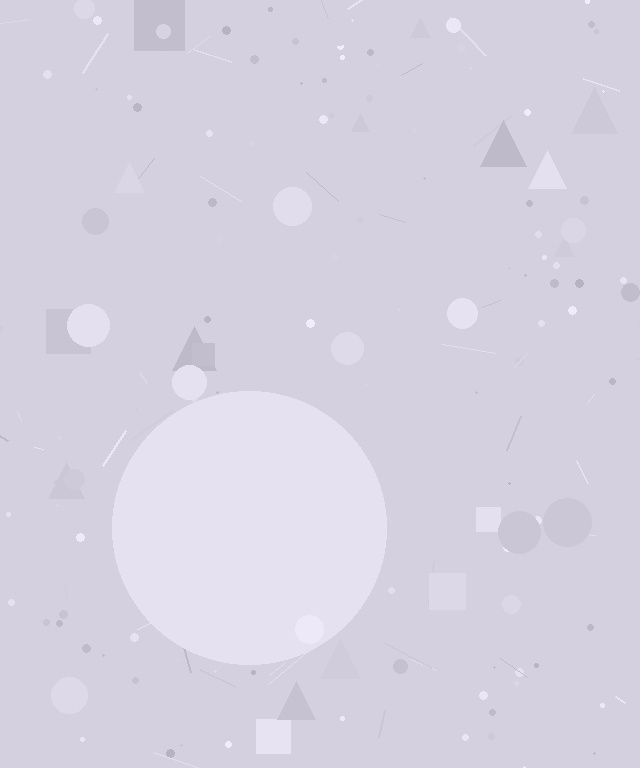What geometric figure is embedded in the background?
A circle is embedded in the background.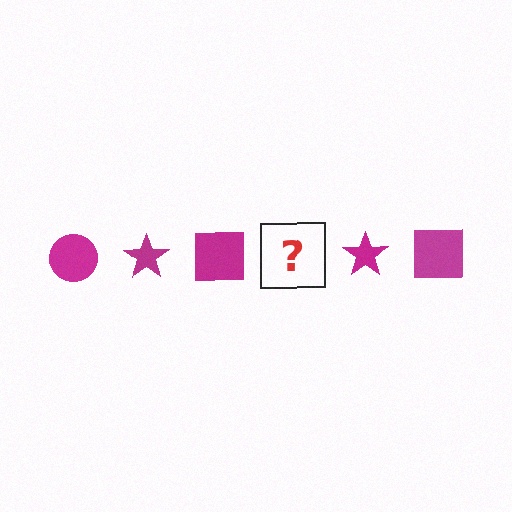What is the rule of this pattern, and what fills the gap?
The rule is that the pattern cycles through circle, star, square shapes in magenta. The gap should be filled with a magenta circle.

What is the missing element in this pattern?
The missing element is a magenta circle.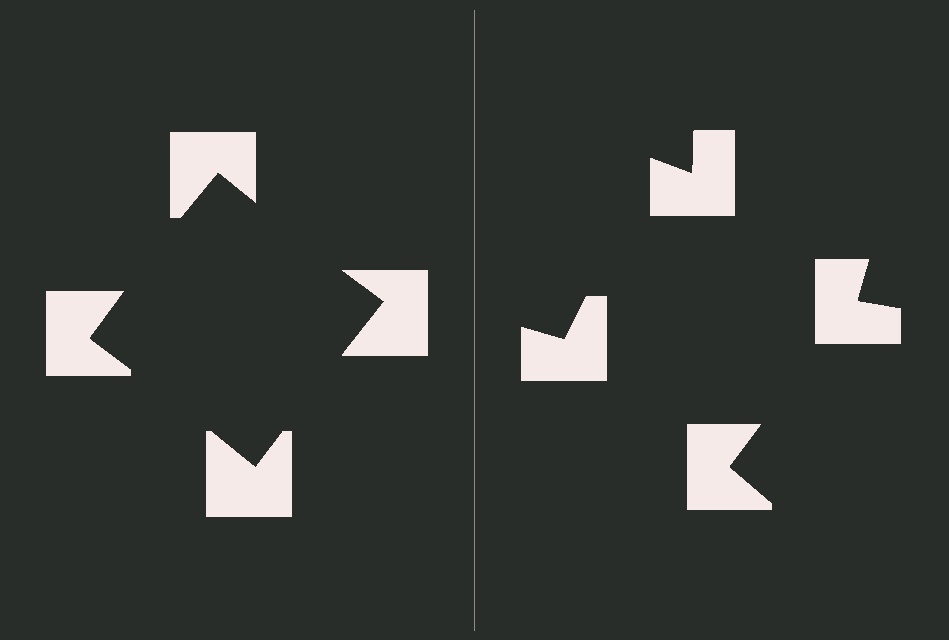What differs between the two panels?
The notched squares are positioned identically on both sides; only the wedge orientations differ. On the left they align to a square; on the right they are misaligned.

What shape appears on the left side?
An illusory square.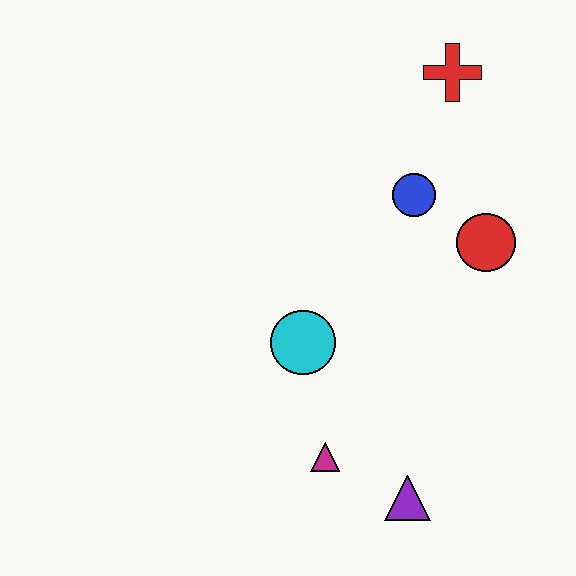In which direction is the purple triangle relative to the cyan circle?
The purple triangle is below the cyan circle.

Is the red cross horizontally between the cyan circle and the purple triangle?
No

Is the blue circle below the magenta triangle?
No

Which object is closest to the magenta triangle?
The purple triangle is closest to the magenta triangle.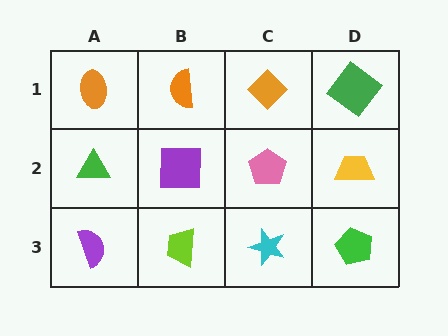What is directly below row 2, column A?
A purple semicircle.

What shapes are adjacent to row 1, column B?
A purple square (row 2, column B), an orange ellipse (row 1, column A), an orange diamond (row 1, column C).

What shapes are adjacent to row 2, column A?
An orange ellipse (row 1, column A), a purple semicircle (row 3, column A), a purple square (row 2, column B).